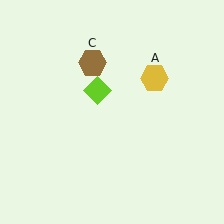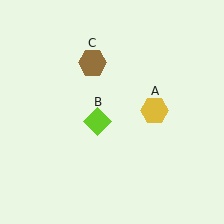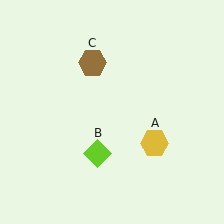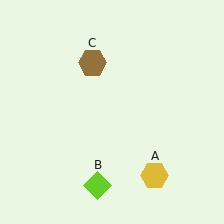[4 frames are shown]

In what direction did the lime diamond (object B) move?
The lime diamond (object B) moved down.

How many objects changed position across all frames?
2 objects changed position: yellow hexagon (object A), lime diamond (object B).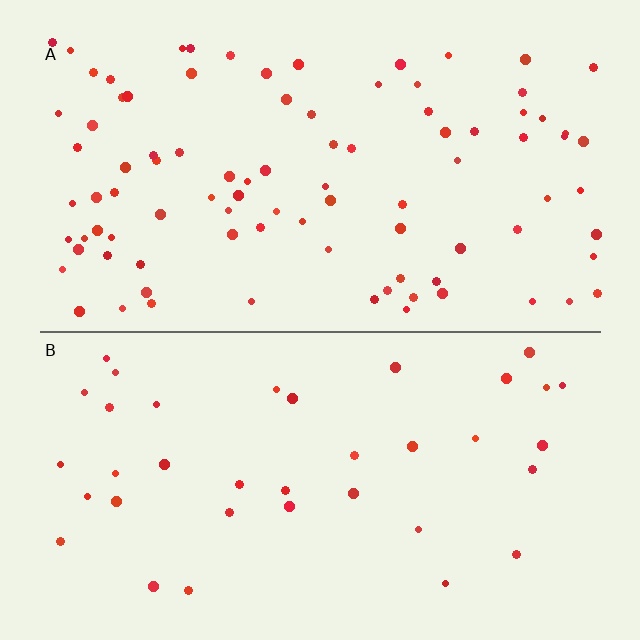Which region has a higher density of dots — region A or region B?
A (the top).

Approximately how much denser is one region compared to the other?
Approximately 2.5× — region A over region B.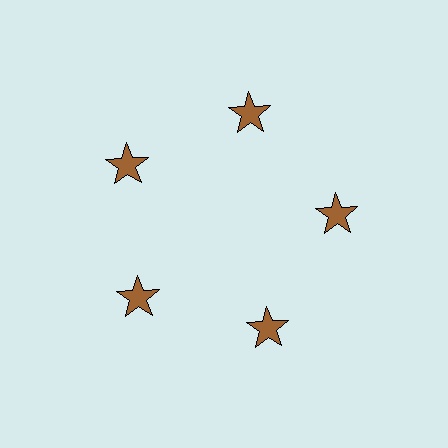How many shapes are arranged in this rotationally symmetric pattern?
There are 5 shapes, arranged in 5 groups of 1.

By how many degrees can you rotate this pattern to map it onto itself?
The pattern maps onto itself every 72 degrees of rotation.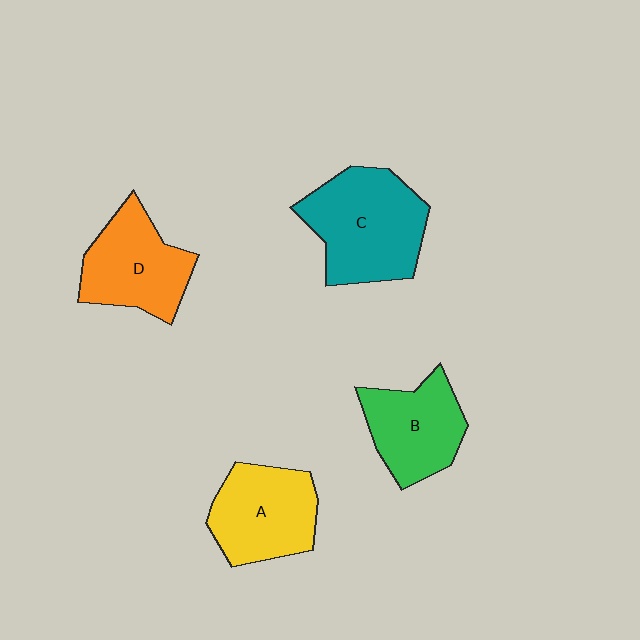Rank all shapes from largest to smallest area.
From largest to smallest: C (teal), A (yellow), D (orange), B (green).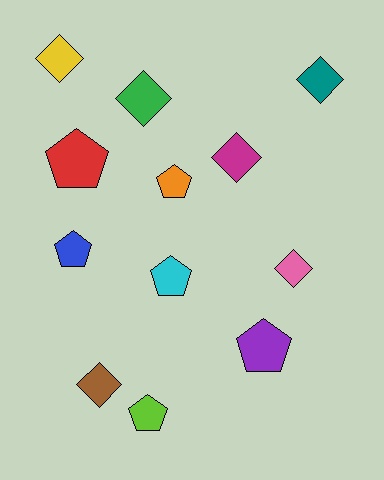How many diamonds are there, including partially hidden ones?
There are 6 diamonds.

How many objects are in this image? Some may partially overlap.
There are 12 objects.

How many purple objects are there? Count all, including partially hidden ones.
There is 1 purple object.